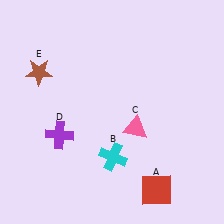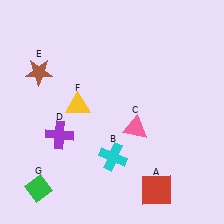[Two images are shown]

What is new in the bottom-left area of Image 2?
A green diamond (G) was added in the bottom-left area of Image 2.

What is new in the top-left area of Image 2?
A yellow triangle (F) was added in the top-left area of Image 2.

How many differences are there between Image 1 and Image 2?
There are 2 differences between the two images.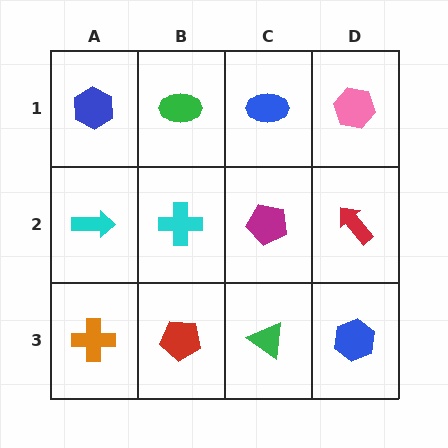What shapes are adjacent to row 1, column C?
A magenta pentagon (row 2, column C), a green ellipse (row 1, column B), a pink hexagon (row 1, column D).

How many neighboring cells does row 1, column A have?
2.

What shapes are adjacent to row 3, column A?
A cyan arrow (row 2, column A), a red pentagon (row 3, column B).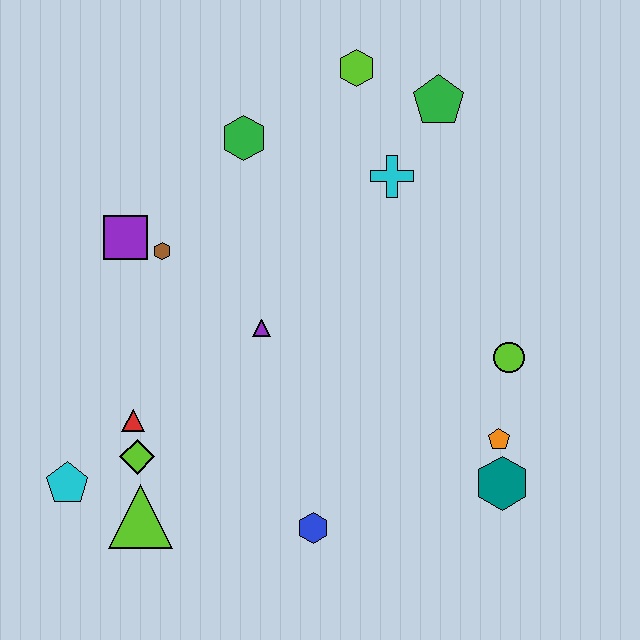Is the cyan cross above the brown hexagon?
Yes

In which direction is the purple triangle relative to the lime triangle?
The purple triangle is above the lime triangle.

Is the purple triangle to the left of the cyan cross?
Yes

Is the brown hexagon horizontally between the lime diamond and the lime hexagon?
Yes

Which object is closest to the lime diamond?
The red triangle is closest to the lime diamond.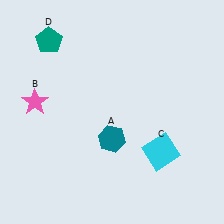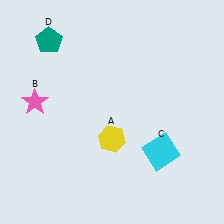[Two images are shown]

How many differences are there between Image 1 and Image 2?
There is 1 difference between the two images.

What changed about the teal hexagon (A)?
In Image 1, A is teal. In Image 2, it changed to yellow.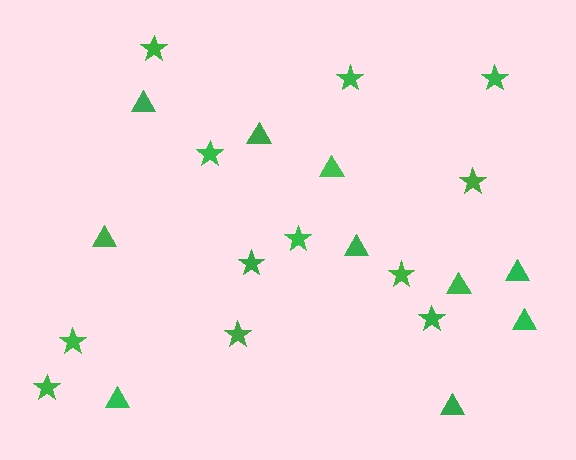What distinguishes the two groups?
There are 2 groups: one group of triangles (10) and one group of stars (12).